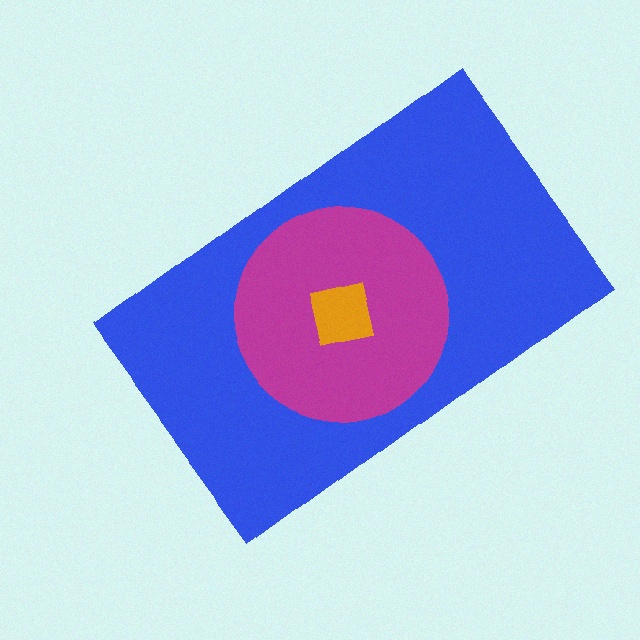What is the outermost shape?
The blue rectangle.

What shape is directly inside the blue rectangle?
The magenta circle.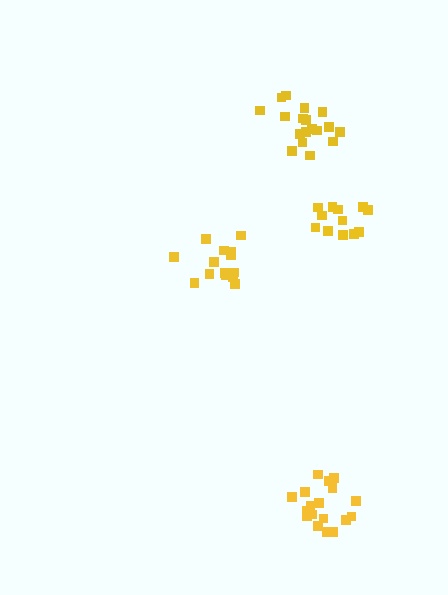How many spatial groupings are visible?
There are 4 spatial groupings.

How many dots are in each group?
Group 1: 16 dots, Group 2: 18 dots, Group 3: 18 dots, Group 4: 12 dots (64 total).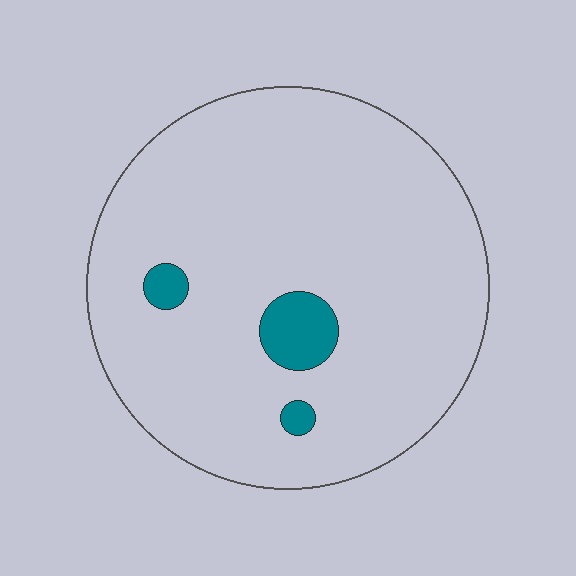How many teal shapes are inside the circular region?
3.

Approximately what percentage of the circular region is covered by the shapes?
Approximately 5%.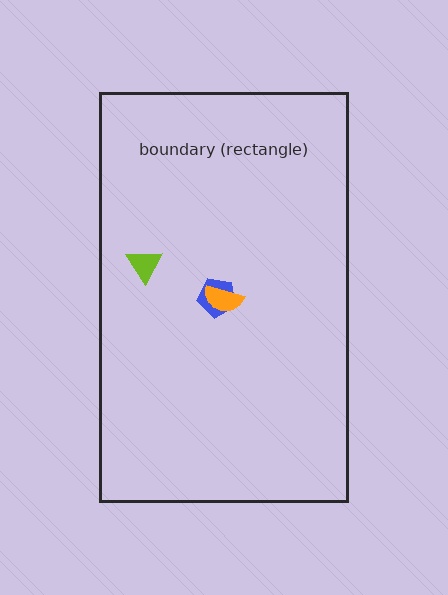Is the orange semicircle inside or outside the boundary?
Inside.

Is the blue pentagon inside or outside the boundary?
Inside.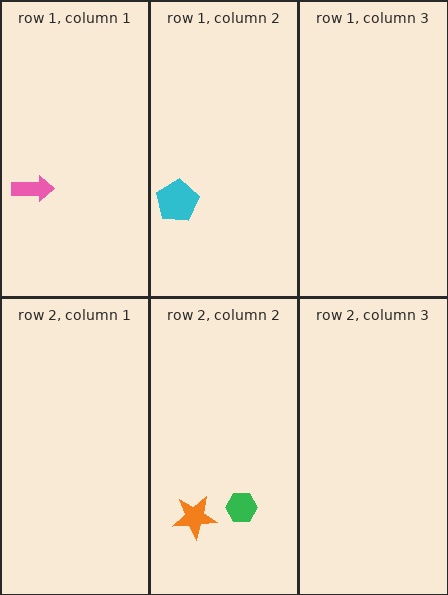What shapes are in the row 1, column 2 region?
The cyan pentagon.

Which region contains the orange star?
The row 2, column 2 region.